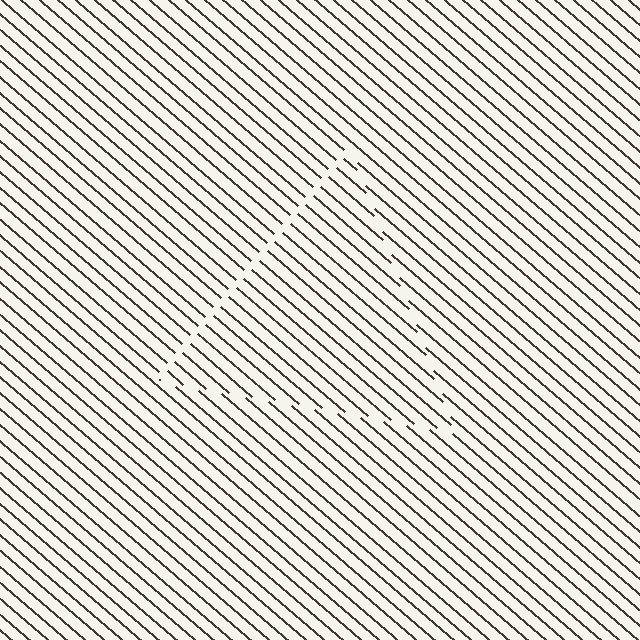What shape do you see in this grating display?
An illusory triangle. The interior of the shape contains the same grating, shifted by half a period — the contour is defined by the phase discontinuity where line-ends from the inner and outer gratings abut.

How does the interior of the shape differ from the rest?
The interior of the shape contains the same grating, shifted by half a period — the contour is defined by the phase discontinuity where line-ends from the inner and outer gratings abut.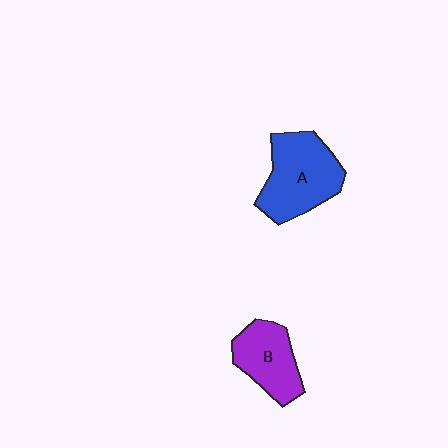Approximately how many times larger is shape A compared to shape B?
Approximately 1.4 times.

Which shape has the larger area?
Shape A (blue).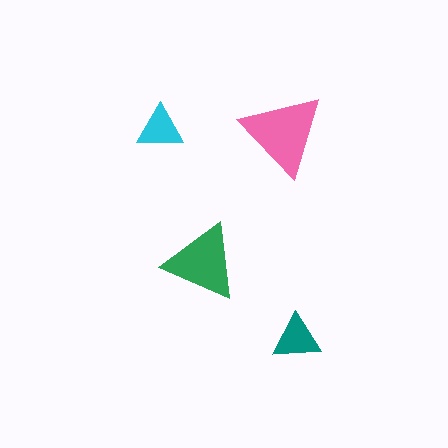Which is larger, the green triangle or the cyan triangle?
The green one.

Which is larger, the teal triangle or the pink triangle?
The pink one.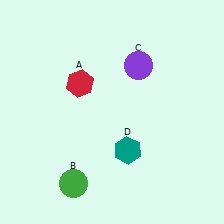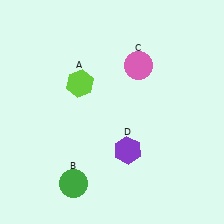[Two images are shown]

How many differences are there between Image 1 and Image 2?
There are 3 differences between the two images.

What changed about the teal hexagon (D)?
In Image 1, D is teal. In Image 2, it changed to purple.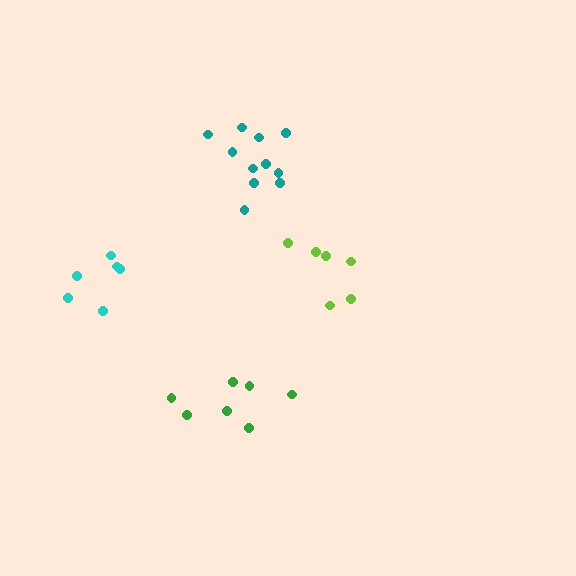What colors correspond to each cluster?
The clusters are colored: green, teal, cyan, lime.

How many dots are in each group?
Group 1: 7 dots, Group 2: 11 dots, Group 3: 6 dots, Group 4: 6 dots (30 total).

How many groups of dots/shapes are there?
There are 4 groups.